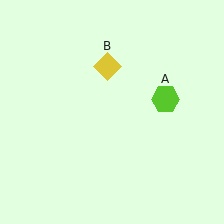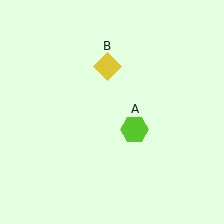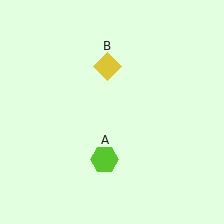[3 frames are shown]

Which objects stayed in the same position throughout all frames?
Yellow diamond (object B) remained stationary.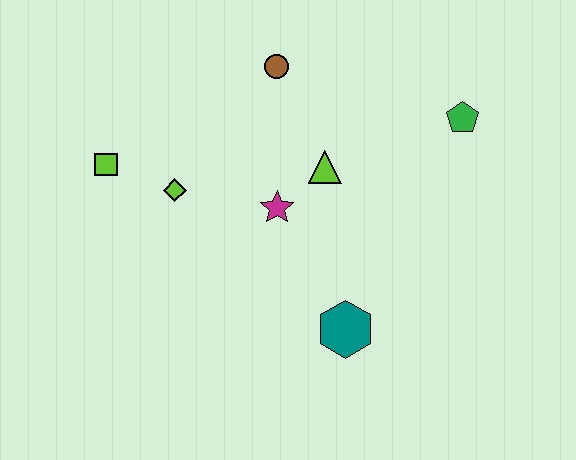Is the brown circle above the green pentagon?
Yes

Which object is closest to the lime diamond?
The lime square is closest to the lime diamond.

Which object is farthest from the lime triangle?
The lime square is farthest from the lime triangle.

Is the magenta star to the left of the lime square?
No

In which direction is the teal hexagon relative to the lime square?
The teal hexagon is to the right of the lime square.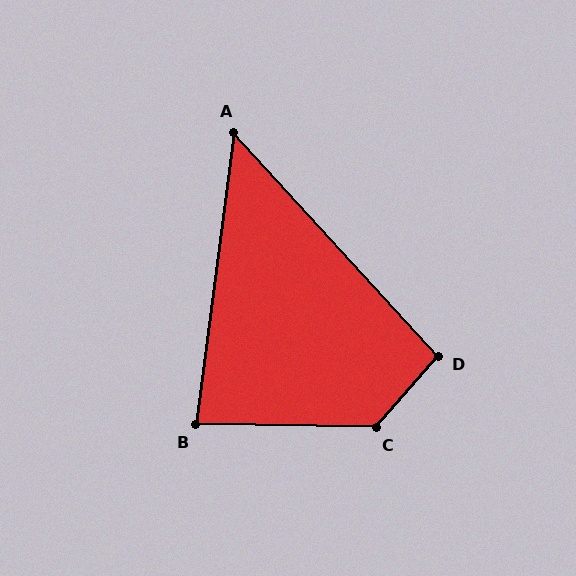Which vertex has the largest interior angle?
C, at approximately 130 degrees.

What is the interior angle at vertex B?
Approximately 83 degrees (acute).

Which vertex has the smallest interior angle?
A, at approximately 50 degrees.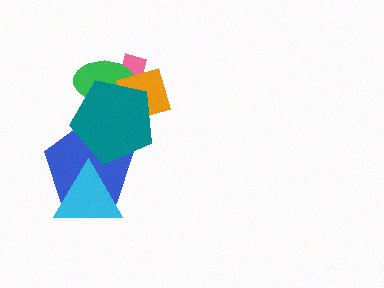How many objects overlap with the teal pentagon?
4 objects overlap with the teal pentagon.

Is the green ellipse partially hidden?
Yes, it is partially covered by another shape.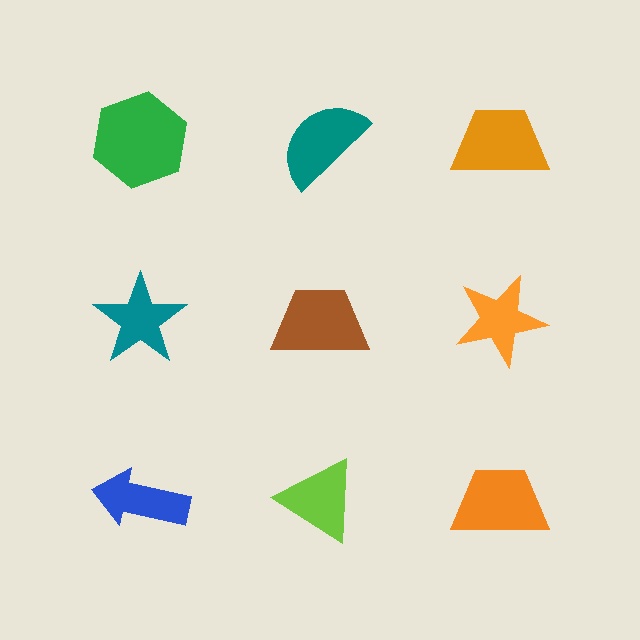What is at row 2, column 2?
A brown trapezoid.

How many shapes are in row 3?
3 shapes.